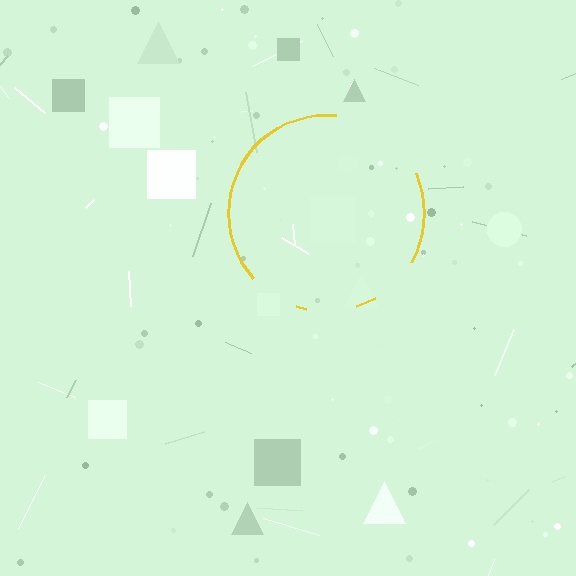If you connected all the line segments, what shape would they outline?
They would outline a circle.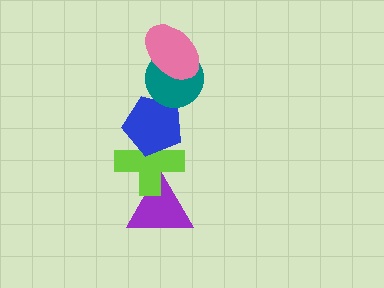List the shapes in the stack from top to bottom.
From top to bottom: the pink ellipse, the teal circle, the blue pentagon, the lime cross, the purple triangle.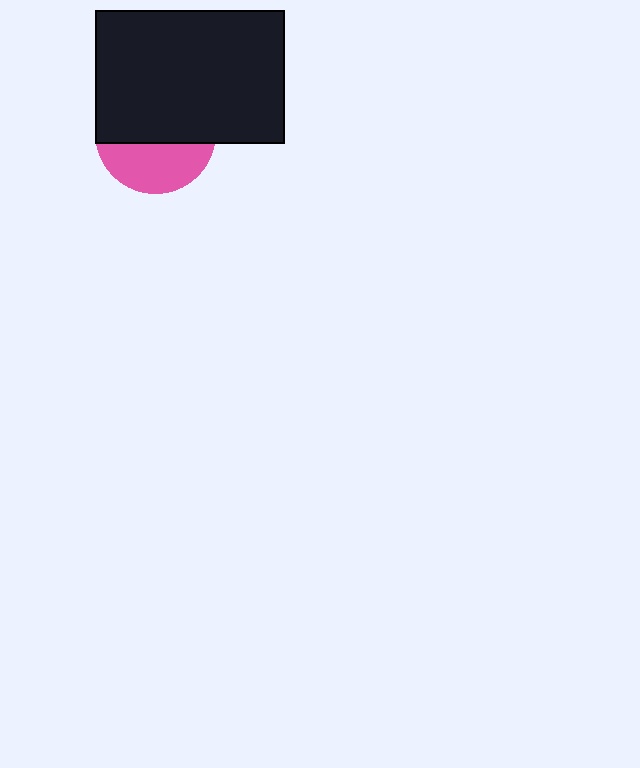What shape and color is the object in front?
The object in front is a black rectangle.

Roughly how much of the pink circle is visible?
A small part of it is visible (roughly 39%).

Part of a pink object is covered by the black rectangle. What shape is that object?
It is a circle.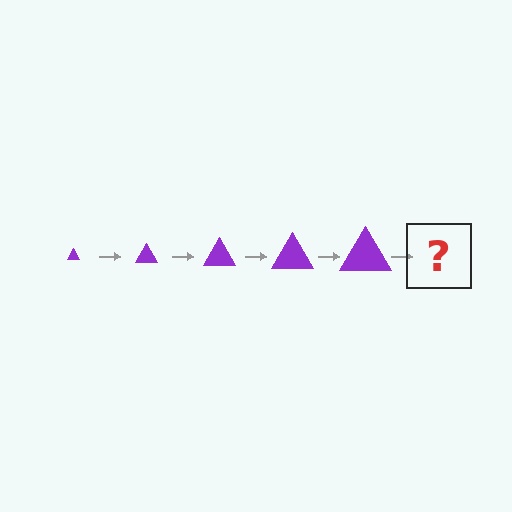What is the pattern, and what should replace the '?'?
The pattern is that the triangle gets progressively larger each step. The '?' should be a purple triangle, larger than the previous one.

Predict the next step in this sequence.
The next step is a purple triangle, larger than the previous one.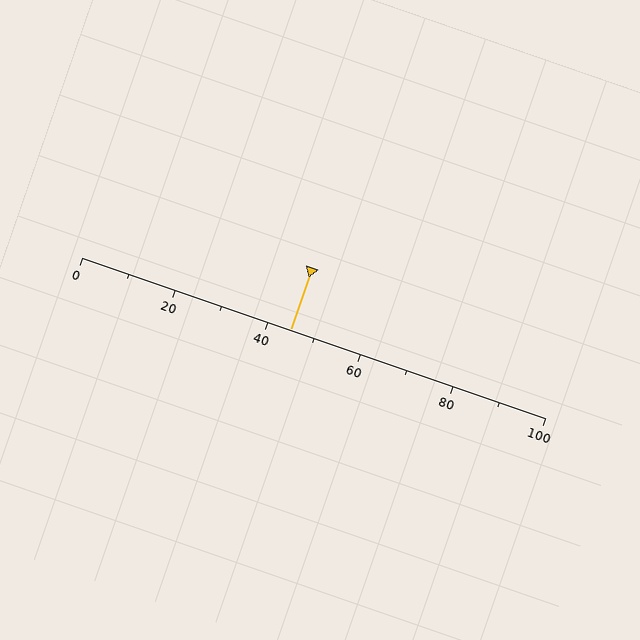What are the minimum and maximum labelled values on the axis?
The axis runs from 0 to 100.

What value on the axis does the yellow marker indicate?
The marker indicates approximately 45.